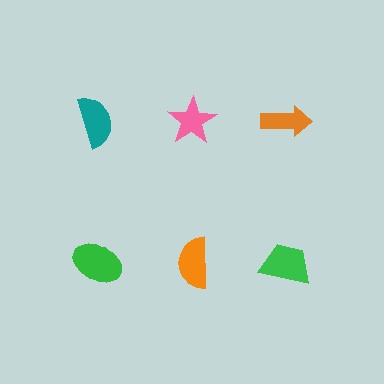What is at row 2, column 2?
An orange semicircle.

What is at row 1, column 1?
A teal semicircle.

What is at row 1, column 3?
An orange arrow.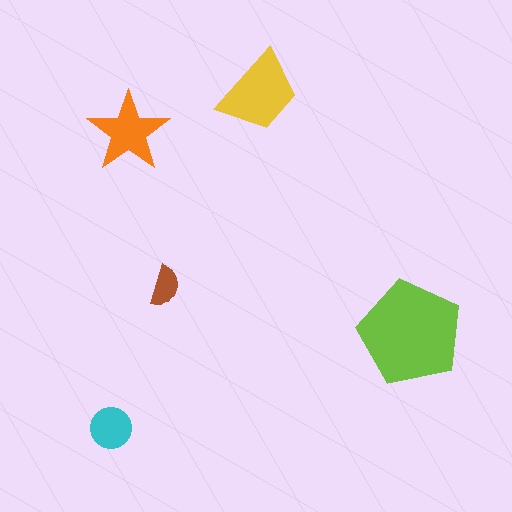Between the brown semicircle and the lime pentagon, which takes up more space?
The lime pentagon.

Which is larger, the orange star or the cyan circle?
The orange star.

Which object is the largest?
The lime pentagon.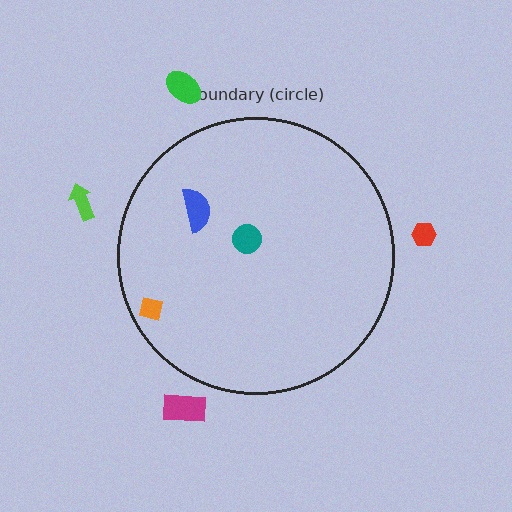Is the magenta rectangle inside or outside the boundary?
Outside.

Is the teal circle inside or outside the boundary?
Inside.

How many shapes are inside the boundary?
3 inside, 4 outside.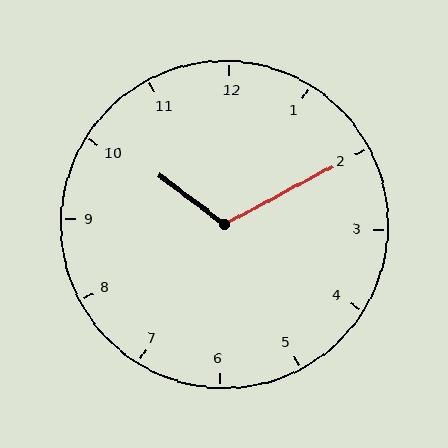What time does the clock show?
10:10.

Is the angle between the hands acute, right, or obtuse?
It is obtuse.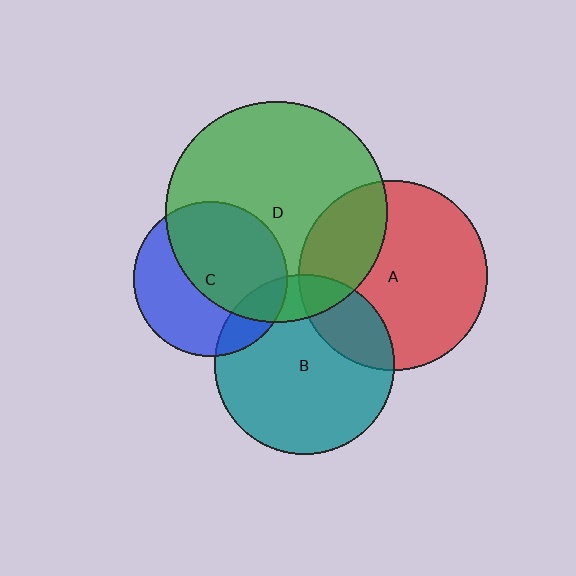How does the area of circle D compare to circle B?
Approximately 1.5 times.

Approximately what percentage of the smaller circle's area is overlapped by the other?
Approximately 30%.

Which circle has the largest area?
Circle D (green).